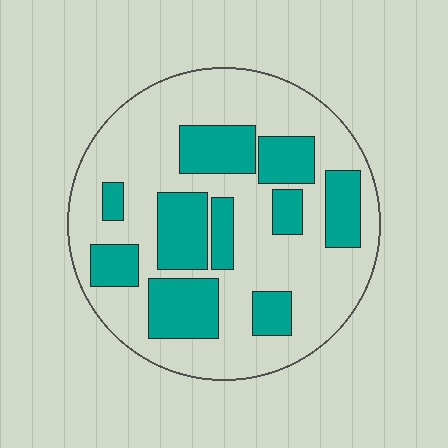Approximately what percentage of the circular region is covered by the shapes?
Approximately 35%.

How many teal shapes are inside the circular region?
10.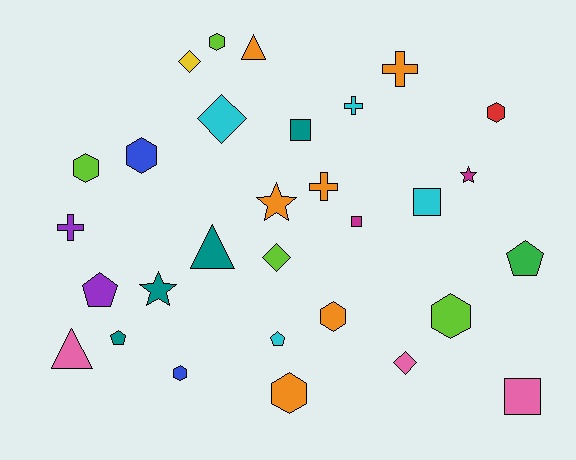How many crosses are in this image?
There are 4 crosses.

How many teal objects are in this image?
There are 4 teal objects.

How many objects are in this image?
There are 30 objects.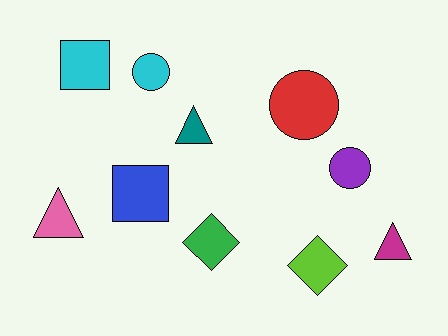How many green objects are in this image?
There is 1 green object.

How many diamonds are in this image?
There are 2 diamonds.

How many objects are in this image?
There are 10 objects.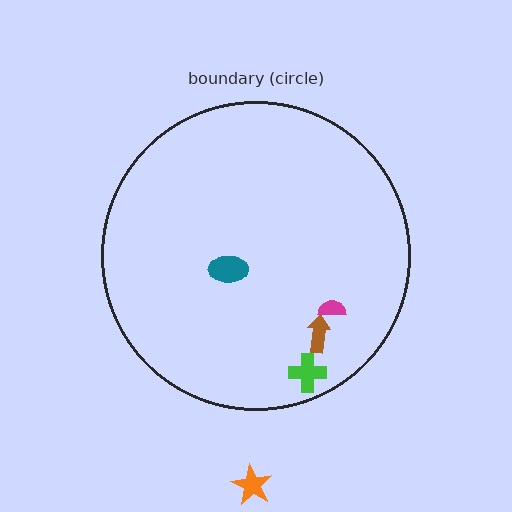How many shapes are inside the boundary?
4 inside, 1 outside.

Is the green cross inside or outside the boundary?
Inside.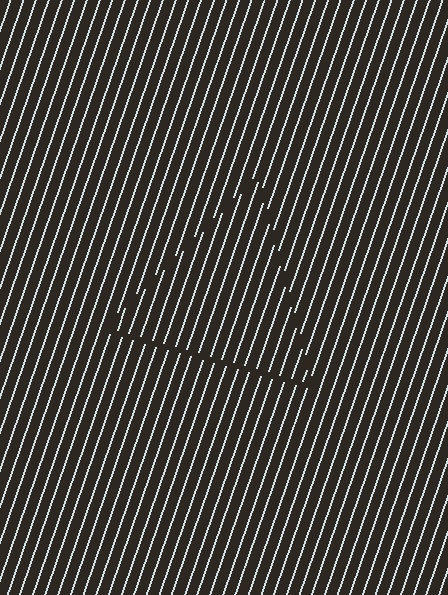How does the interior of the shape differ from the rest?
The interior of the shape contains the same grating, shifted by half a period — the contour is defined by the phase discontinuity where line-ends from the inner and outer gratings abut.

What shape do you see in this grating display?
An illusory triangle. The interior of the shape contains the same grating, shifted by half a period — the contour is defined by the phase discontinuity where line-ends from the inner and outer gratings abut.